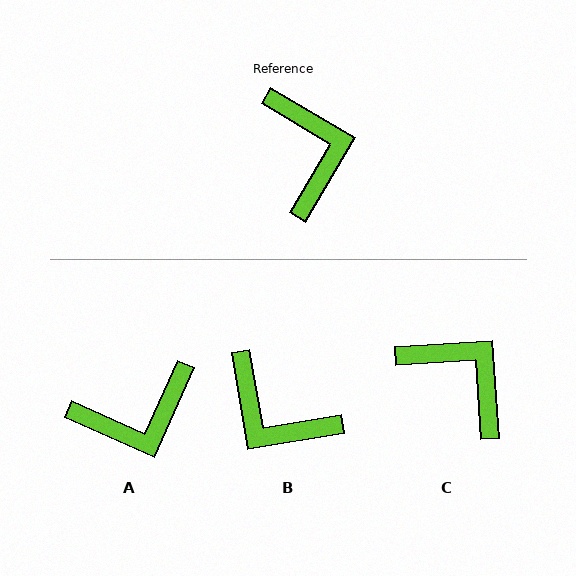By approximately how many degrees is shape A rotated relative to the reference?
Approximately 83 degrees clockwise.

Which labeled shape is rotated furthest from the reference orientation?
B, about 140 degrees away.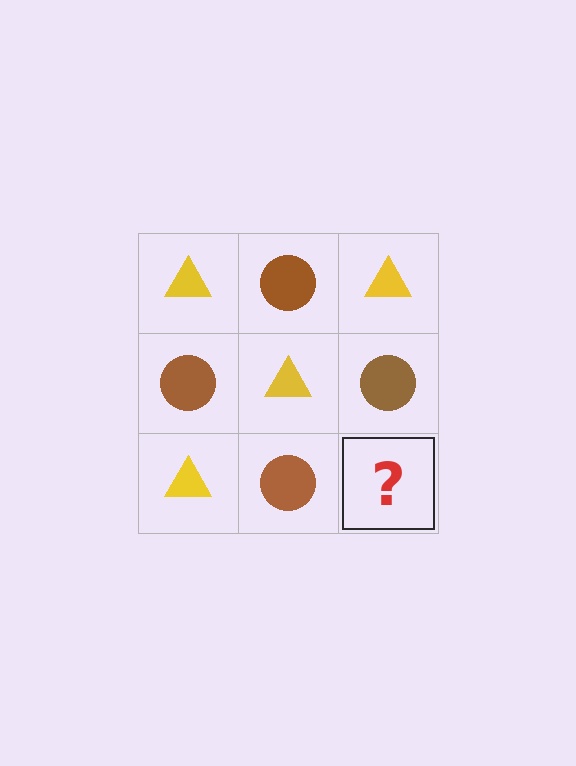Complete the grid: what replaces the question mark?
The question mark should be replaced with a yellow triangle.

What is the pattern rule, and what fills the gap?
The rule is that it alternates yellow triangle and brown circle in a checkerboard pattern. The gap should be filled with a yellow triangle.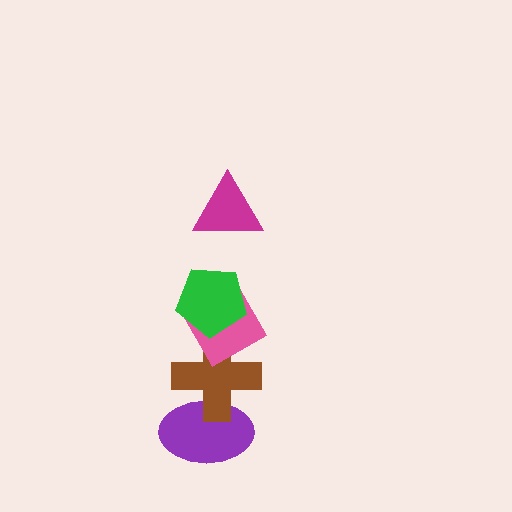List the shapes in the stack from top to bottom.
From top to bottom: the magenta triangle, the green pentagon, the pink diamond, the brown cross, the purple ellipse.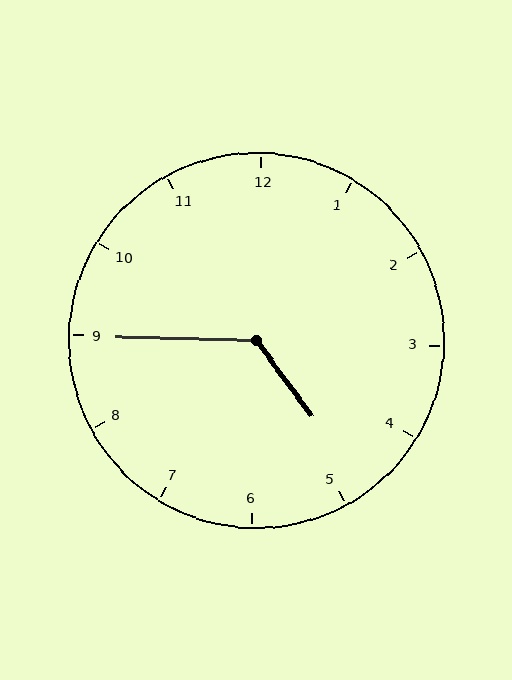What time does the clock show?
4:45.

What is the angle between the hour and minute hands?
Approximately 128 degrees.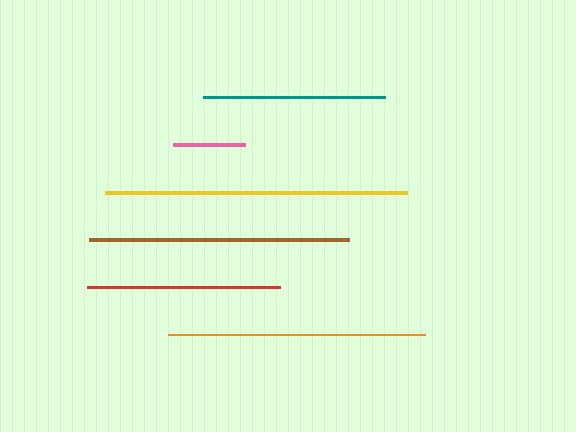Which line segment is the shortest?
The pink line is the shortest at approximately 72 pixels.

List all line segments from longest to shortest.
From longest to shortest: yellow, brown, orange, red, teal, pink.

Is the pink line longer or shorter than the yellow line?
The yellow line is longer than the pink line.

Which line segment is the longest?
The yellow line is the longest at approximately 302 pixels.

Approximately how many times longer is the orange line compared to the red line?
The orange line is approximately 1.3 times the length of the red line.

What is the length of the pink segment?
The pink segment is approximately 72 pixels long.